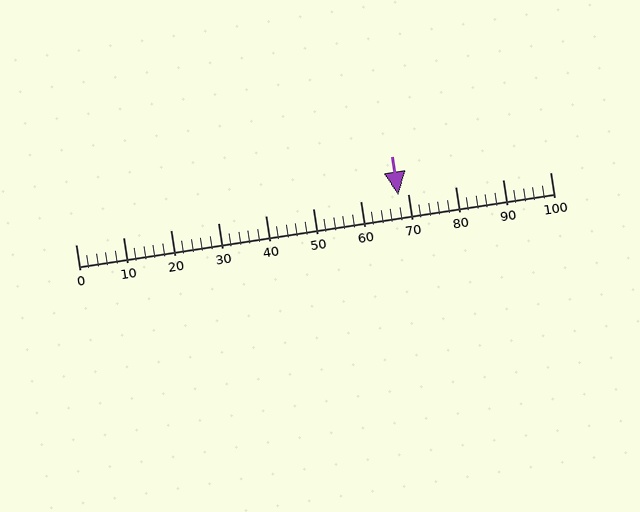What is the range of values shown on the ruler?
The ruler shows values from 0 to 100.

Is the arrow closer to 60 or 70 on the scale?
The arrow is closer to 70.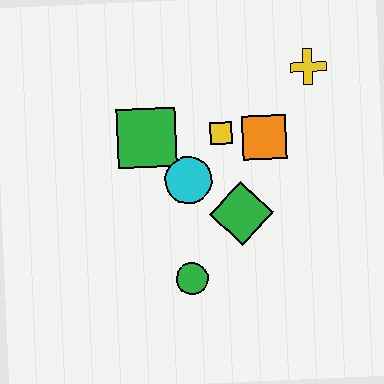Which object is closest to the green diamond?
The cyan circle is closest to the green diamond.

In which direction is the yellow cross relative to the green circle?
The yellow cross is above the green circle.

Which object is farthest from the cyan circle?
The yellow cross is farthest from the cyan circle.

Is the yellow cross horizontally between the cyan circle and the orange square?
No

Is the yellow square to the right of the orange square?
No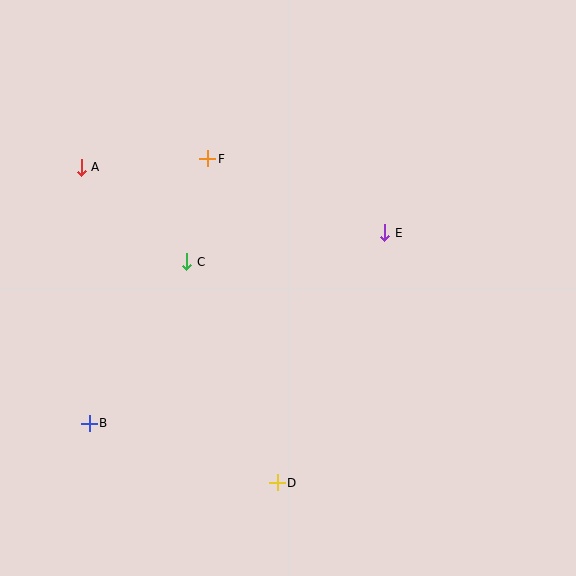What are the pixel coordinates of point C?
Point C is at (187, 262).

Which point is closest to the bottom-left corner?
Point B is closest to the bottom-left corner.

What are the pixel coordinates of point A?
Point A is at (81, 167).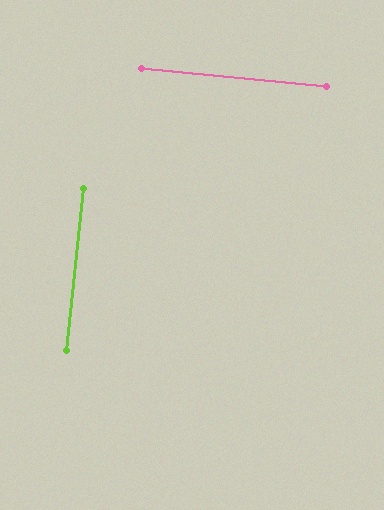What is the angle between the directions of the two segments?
Approximately 90 degrees.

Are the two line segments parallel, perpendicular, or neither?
Perpendicular — they meet at approximately 90°.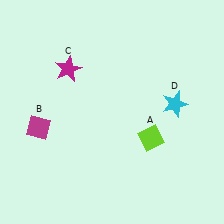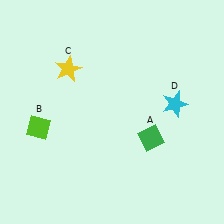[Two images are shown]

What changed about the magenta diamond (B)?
In Image 1, B is magenta. In Image 2, it changed to lime.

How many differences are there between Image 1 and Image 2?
There are 3 differences between the two images.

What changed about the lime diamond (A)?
In Image 1, A is lime. In Image 2, it changed to green.